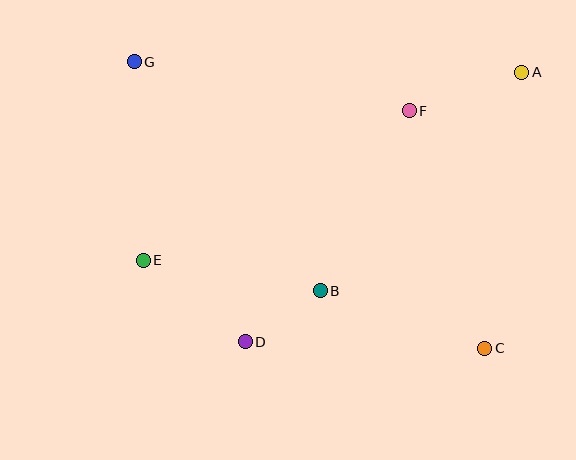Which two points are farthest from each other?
Points C and G are farthest from each other.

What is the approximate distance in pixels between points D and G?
The distance between D and G is approximately 301 pixels.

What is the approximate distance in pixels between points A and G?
The distance between A and G is approximately 388 pixels.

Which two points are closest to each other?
Points B and D are closest to each other.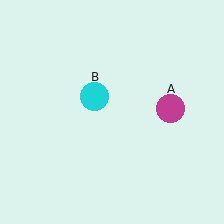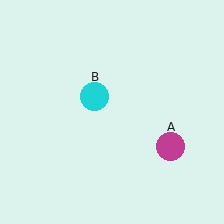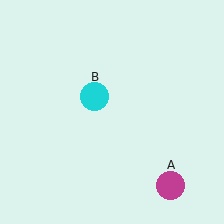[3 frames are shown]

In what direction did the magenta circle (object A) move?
The magenta circle (object A) moved down.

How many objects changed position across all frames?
1 object changed position: magenta circle (object A).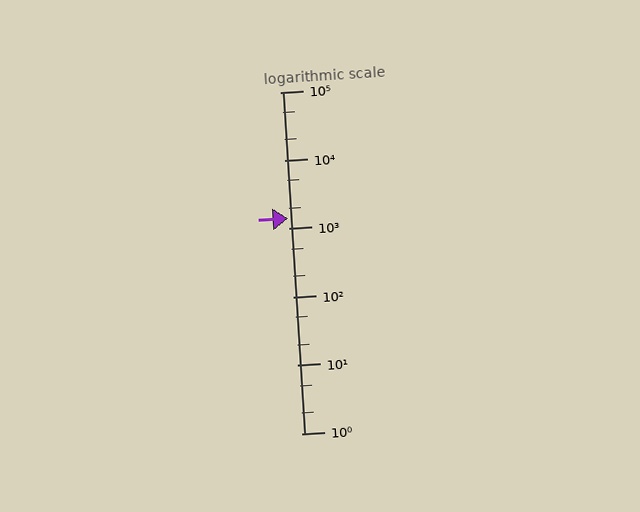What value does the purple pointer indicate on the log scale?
The pointer indicates approximately 1400.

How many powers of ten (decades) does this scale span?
The scale spans 5 decades, from 1 to 100000.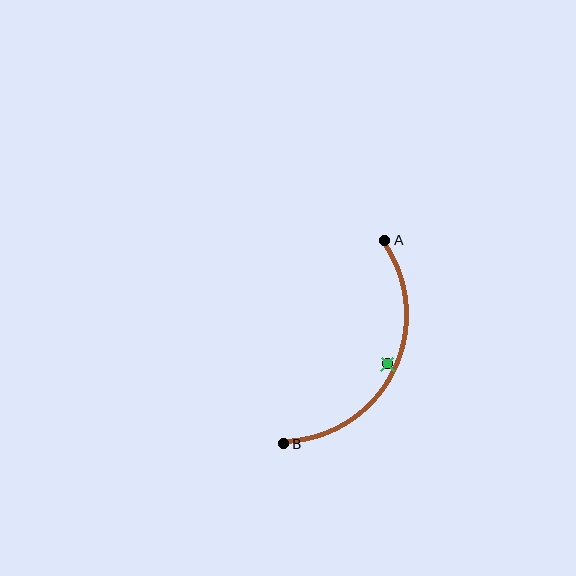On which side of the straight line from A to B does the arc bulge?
The arc bulges to the right of the straight line connecting A and B.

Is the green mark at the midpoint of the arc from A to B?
No — the green mark does not lie on the arc at all. It sits slightly inside the curve.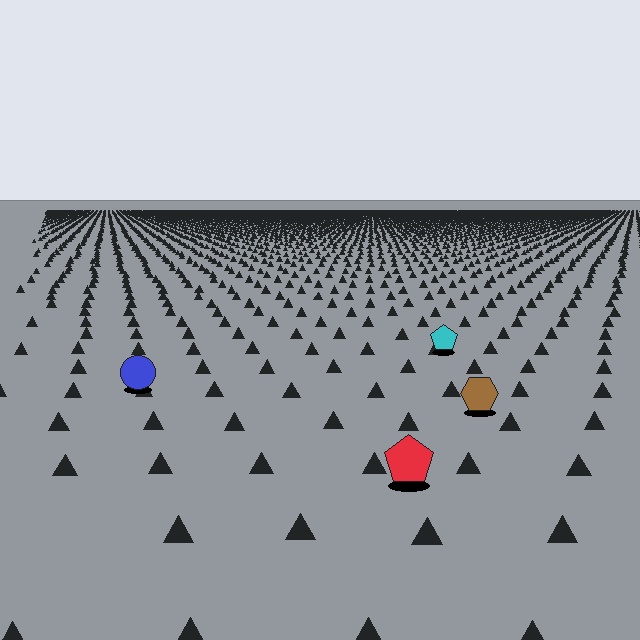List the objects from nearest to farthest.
From nearest to farthest: the red pentagon, the brown hexagon, the blue circle, the cyan pentagon.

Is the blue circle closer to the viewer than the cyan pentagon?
Yes. The blue circle is closer — you can tell from the texture gradient: the ground texture is coarser near it.